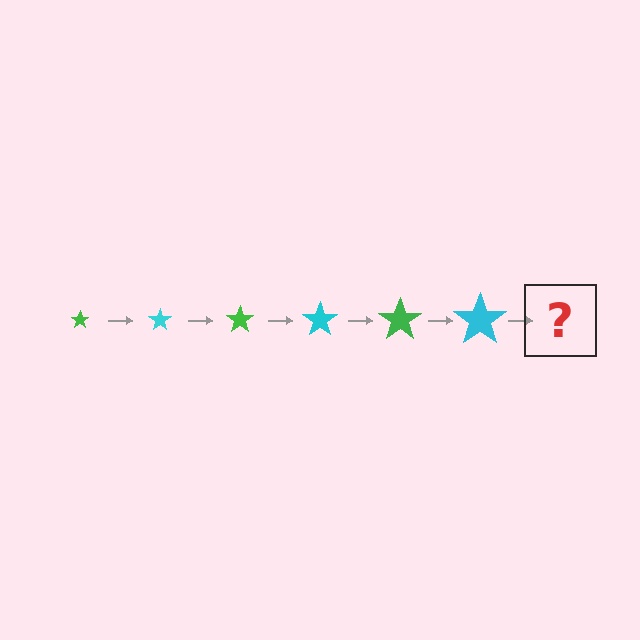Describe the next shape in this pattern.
It should be a green star, larger than the previous one.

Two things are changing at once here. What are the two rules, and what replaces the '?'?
The two rules are that the star grows larger each step and the color cycles through green and cyan. The '?' should be a green star, larger than the previous one.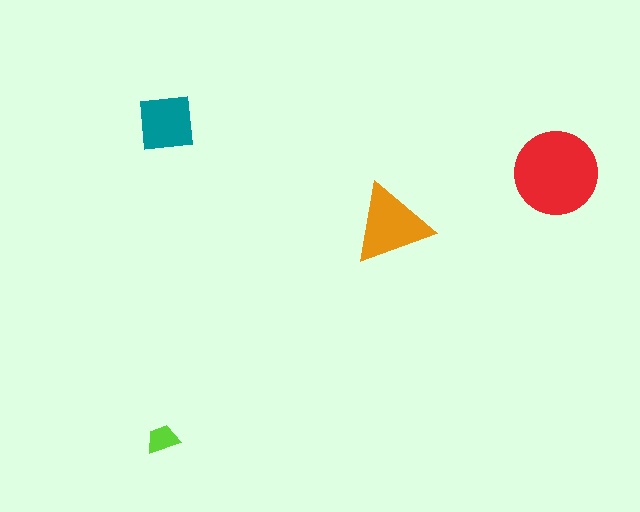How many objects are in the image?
There are 4 objects in the image.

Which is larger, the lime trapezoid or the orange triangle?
The orange triangle.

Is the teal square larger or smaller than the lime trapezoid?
Larger.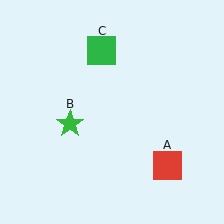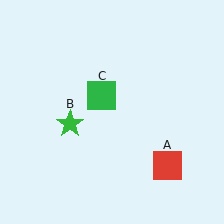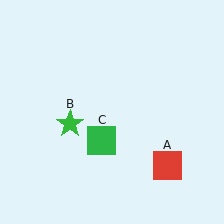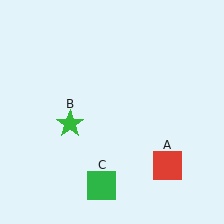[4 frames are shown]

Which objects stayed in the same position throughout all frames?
Red square (object A) and green star (object B) remained stationary.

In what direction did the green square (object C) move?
The green square (object C) moved down.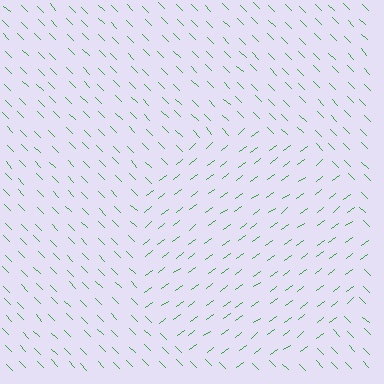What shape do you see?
I see a circle.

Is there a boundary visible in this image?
Yes, there is a texture boundary formed by a change in line orientation.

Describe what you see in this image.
The image is filled with small green line segments. A circle region in the image has lines oriented differently from the surrounding lines, creating a visible texture boundary.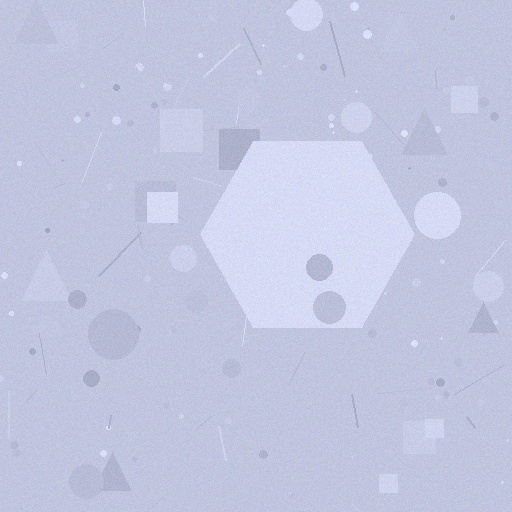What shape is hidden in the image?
A hexagon is hidden in the image.